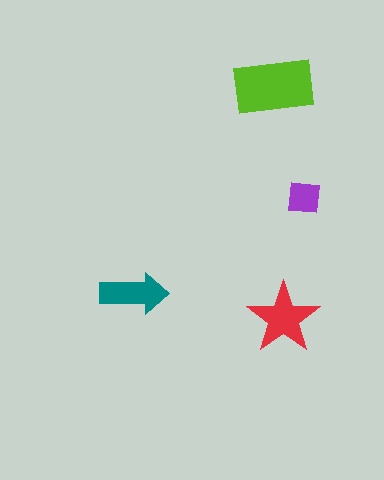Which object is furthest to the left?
The teal arrow is leftmost.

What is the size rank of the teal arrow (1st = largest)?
3rd.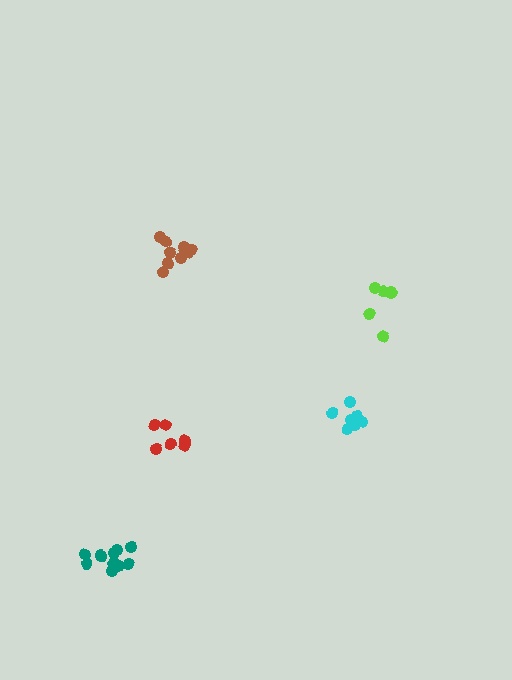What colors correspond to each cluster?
The clusters are colored: lime, brown, red, cyan, teal.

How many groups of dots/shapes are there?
There are 5 groups.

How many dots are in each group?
Group 1: 6 dots, Group 2: 9 dots, Group 3: 7 dots, Group 4: 7 dots, Group 5: 11 dots (40 total).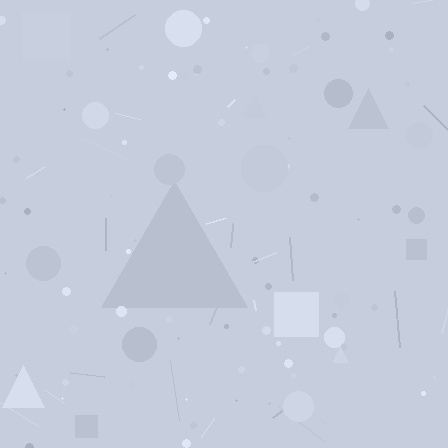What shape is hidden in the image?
A triangle is hidden in the image.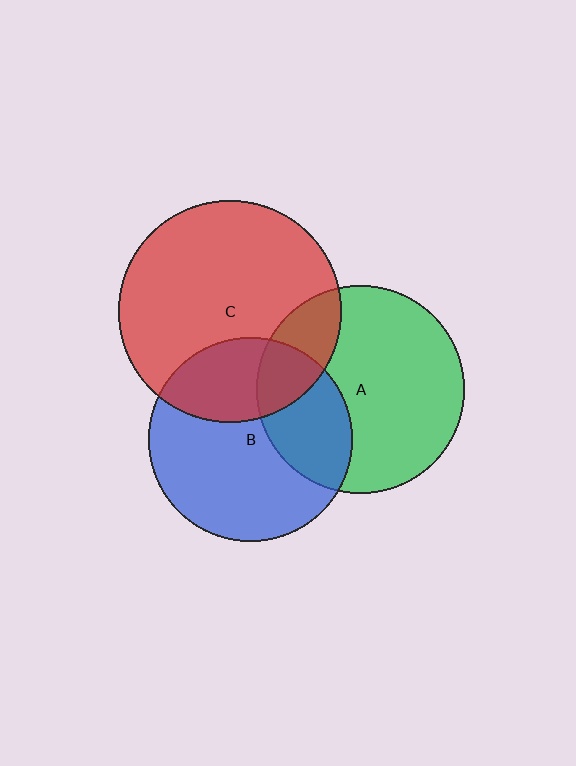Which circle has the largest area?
Circle C (red).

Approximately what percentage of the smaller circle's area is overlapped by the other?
Approximately 20%.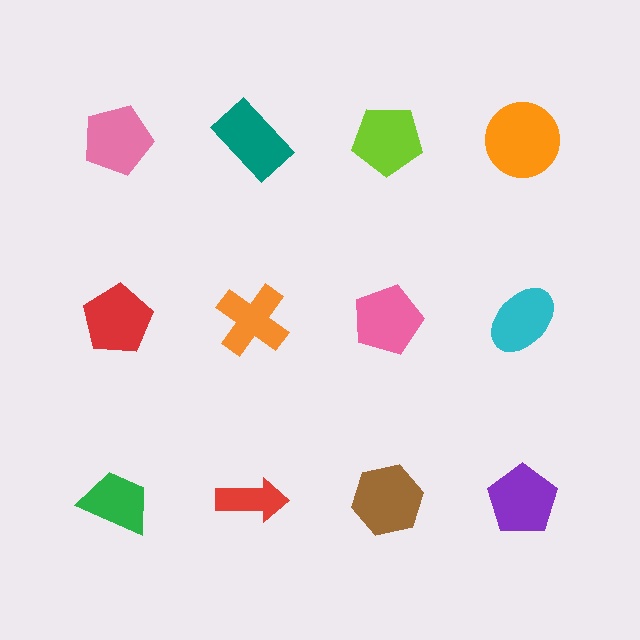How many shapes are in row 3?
4 shapes.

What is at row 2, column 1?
A red pentagon.